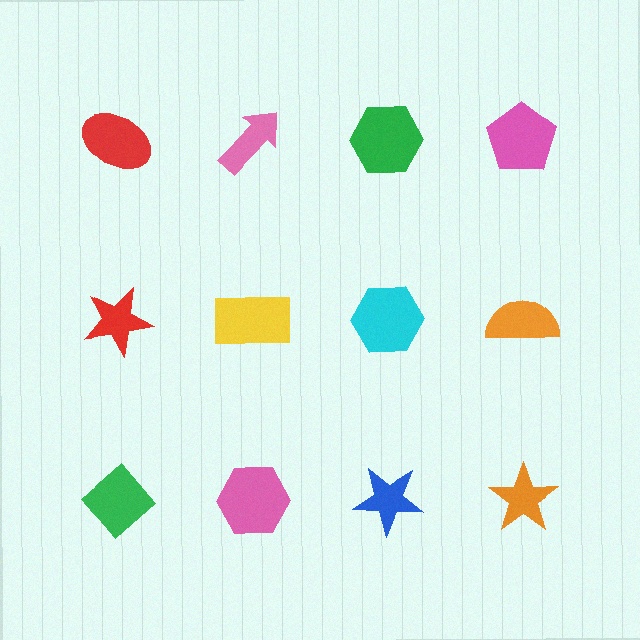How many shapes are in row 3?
4 shapes.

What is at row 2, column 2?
A yellow rectangle.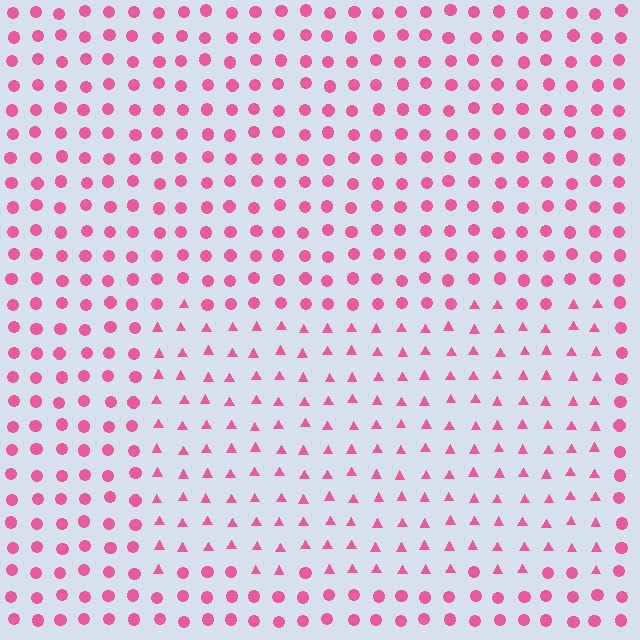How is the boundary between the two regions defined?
The boundary is defined by a change in element shape: triangles inside vs. circles outside. All elements share the same color and spacing.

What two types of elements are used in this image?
The image uses triangles inside the rectangle region and circles outside it.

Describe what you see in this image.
The image is filled with small pink elements arranged in a uniform grid. A rectangle-shaped region contains triangles, while the surrounding area contains circles. The boundary is defined purely by the change in element shape.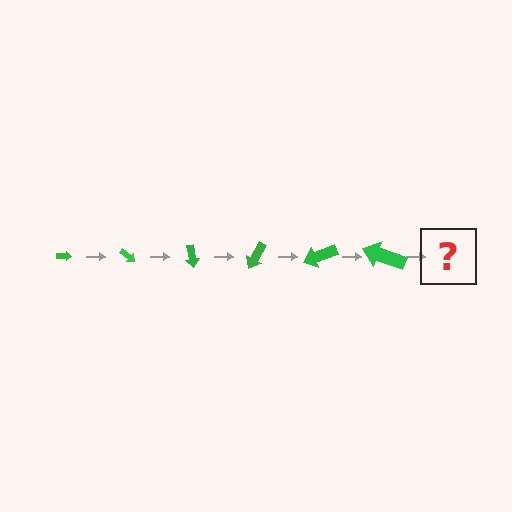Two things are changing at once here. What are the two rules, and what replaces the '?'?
The two rules are that the arrow grows larger each step and it rotates 40 degrees each step. The '?' should be an arrow, larger than the previous one and rotated 240 degrees from the start.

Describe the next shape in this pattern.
It should be an arrow, larger than the previous one and rotated 240 degrees from the start.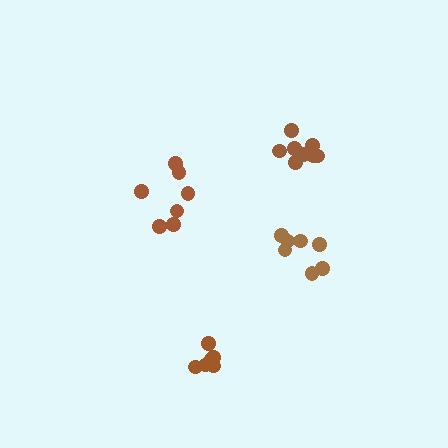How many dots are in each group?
Group 1: 7 dots, Group 2: 7 dots, Group 3: 10 dots, Group 4: 6 dots (30 total).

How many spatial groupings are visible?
There are 4 spatial groupings.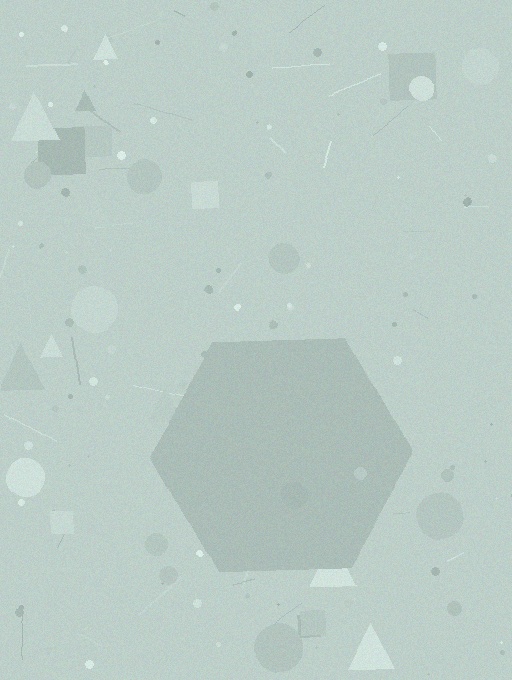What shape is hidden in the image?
A hexagon is hidden in the image.